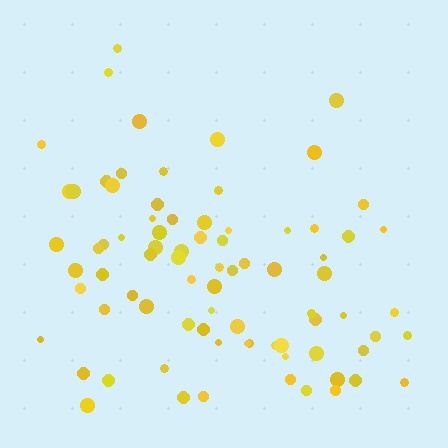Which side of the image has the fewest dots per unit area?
The top.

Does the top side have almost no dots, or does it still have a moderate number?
Still a moderate number, just noticeably fewer than the bottom.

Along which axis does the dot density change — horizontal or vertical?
Vertical.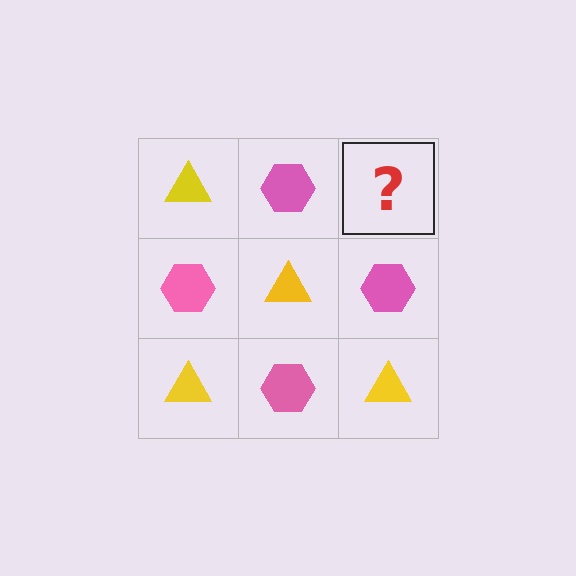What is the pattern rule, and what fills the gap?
The rule is that it alternates yellow triangle and pink hexagon in a checkerboard pattern. The gap should be filled with a yellow triangle.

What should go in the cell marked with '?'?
The missing cell should contain a yellow triangle.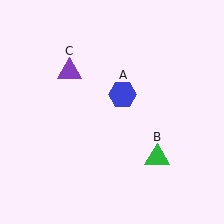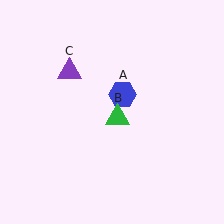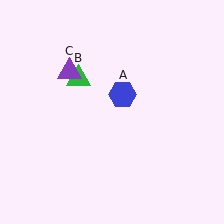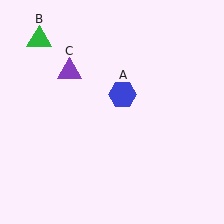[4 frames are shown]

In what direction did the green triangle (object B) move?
The green triangle (object B) moved up and to the left.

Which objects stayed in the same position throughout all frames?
Blue hexagon (object A) and purple triangle (object C) remained stationary.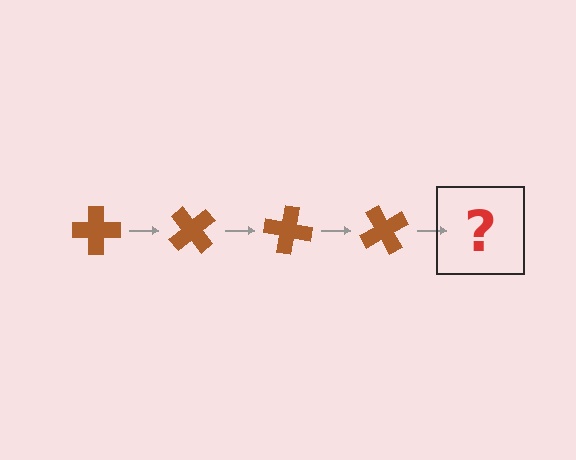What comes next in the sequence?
The next element should be a brown cross rotated 200 degrees.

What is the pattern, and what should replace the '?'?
The pattern is that the cross rotates 50 degrees each step. The '?' should be a brown cross rotated 200 degrees.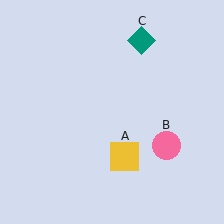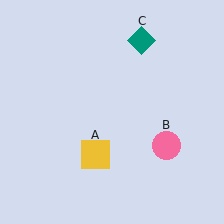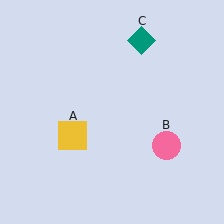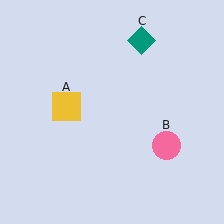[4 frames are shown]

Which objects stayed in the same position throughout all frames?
Pink circle (object B) and teal diamond (object C) remained stationary.